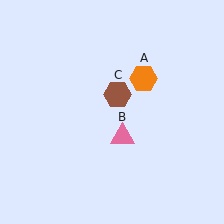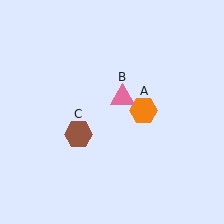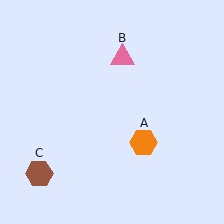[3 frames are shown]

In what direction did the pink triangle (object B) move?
The pink triangle (object B) moved up.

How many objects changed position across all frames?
3 objects changed position: orange hexagon (object A), pink triangle (object B), brown hexagon (object C).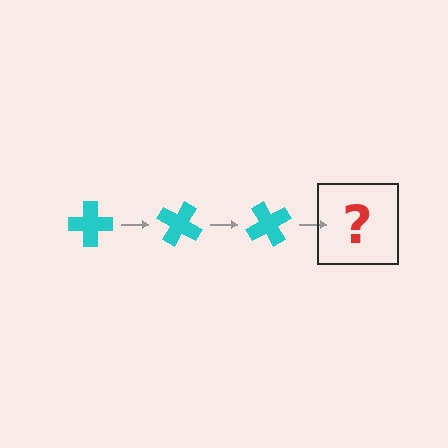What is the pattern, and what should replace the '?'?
The pattern is that the cross rotates 30 degrees each step. The '?' should be a cyan cross rotated 90 degrees.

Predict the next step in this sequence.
The next step is a cyan cross rotated 90 degrees.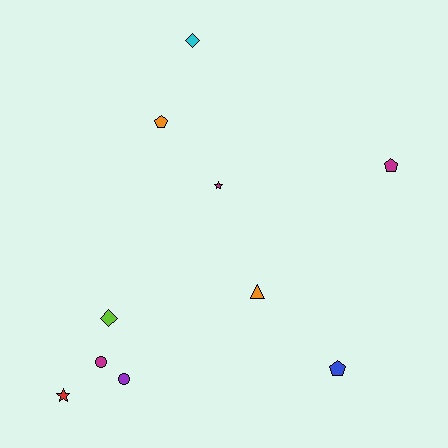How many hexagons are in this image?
There are no hexagons.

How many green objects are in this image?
There are no green objects.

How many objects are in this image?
There are 10 objects.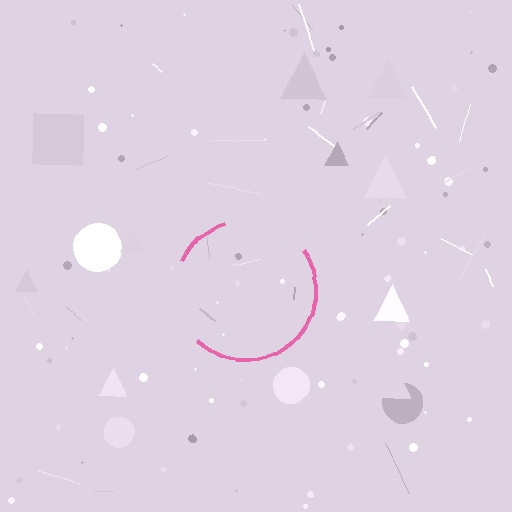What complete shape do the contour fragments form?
The contour fragments form a circle.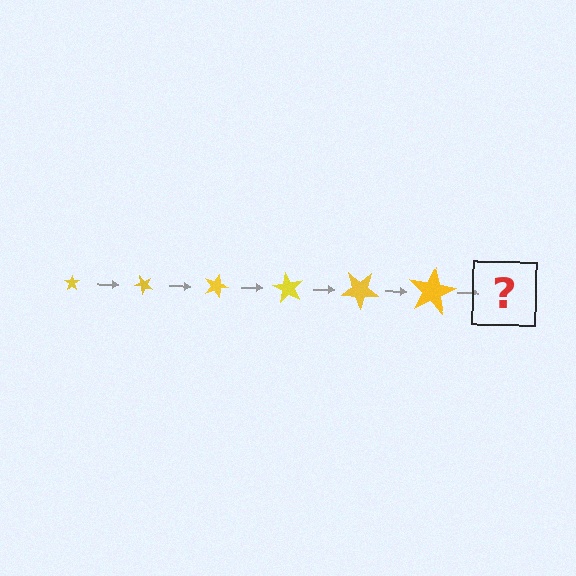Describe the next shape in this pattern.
It should be a star, larger than the previous one and rotated 270 degrees from the start.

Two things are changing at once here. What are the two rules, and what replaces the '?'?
The two rules are that the star grows larger each step and it rotates 45 degrees each step. The '?' should be a star, larger than the previous one and rotated 270 degrees from the start.